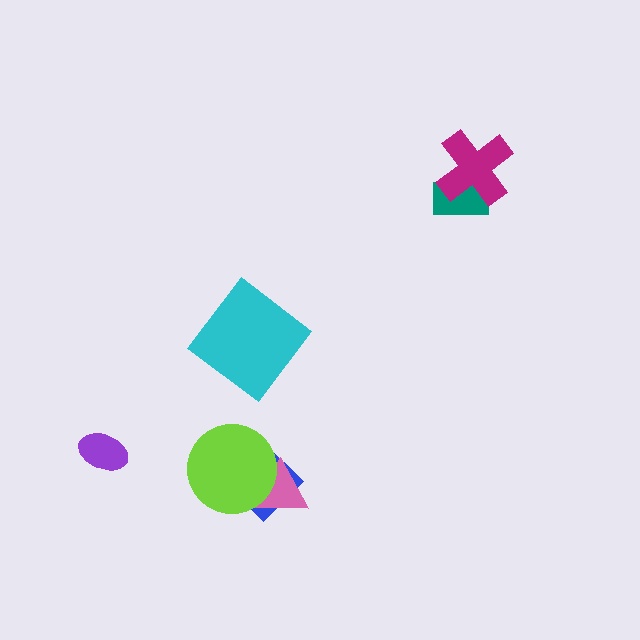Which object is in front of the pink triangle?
The lime circle is in front of the pink triangle.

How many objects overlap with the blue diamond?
2 objects overlap with the blue diamond.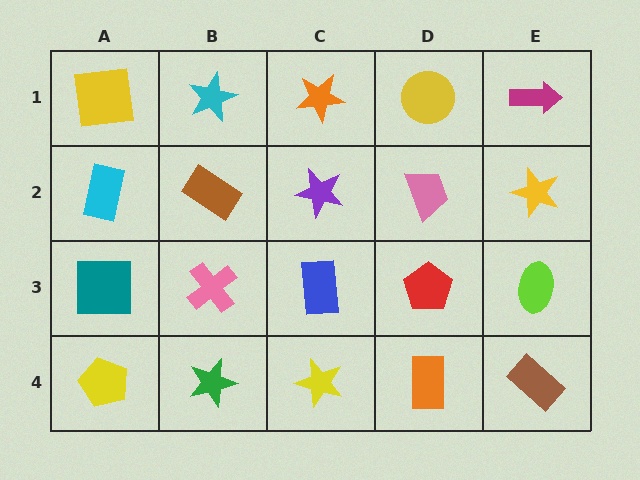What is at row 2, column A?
A cyan rectangle.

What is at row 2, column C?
A purple star.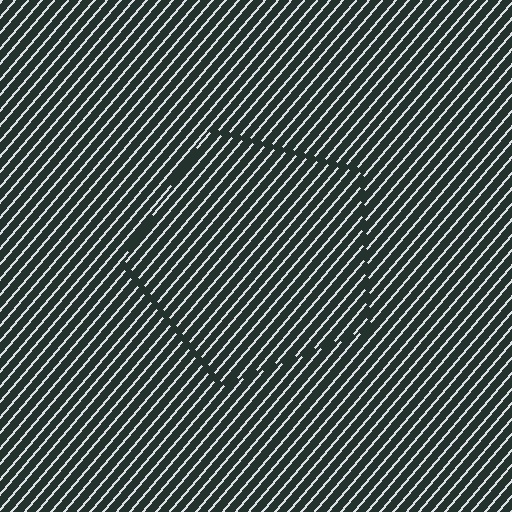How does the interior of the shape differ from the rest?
The interior of the shape contains the same grating, shifted by half a period — the contour is defined by the phase discontinuity where line-ends from the inner and outer gratings abut.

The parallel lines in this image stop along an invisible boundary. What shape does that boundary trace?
An illusory pentagon. The interior of the shape contains the same grating, shifted by half a period — the contour is defined by the phase discontinuity where line-ends from the inner and outer gratings abut.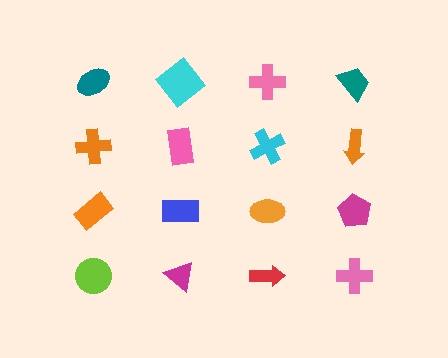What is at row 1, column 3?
A pink cross.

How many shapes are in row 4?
4 shapes.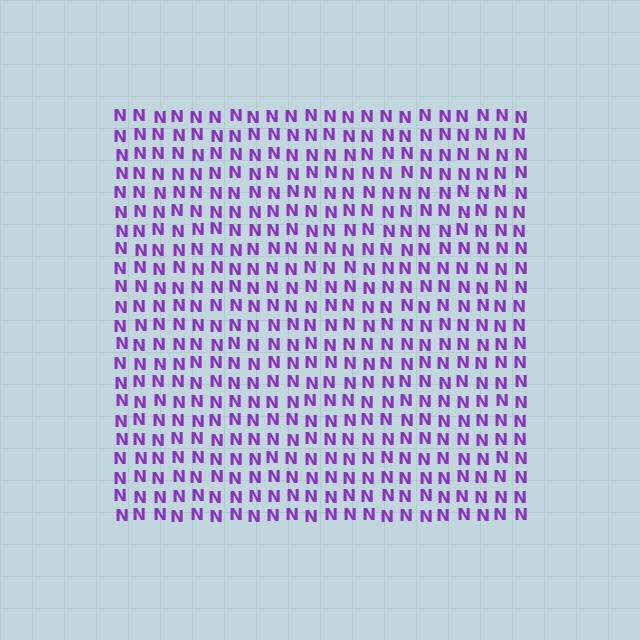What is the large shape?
The large shape is a square.